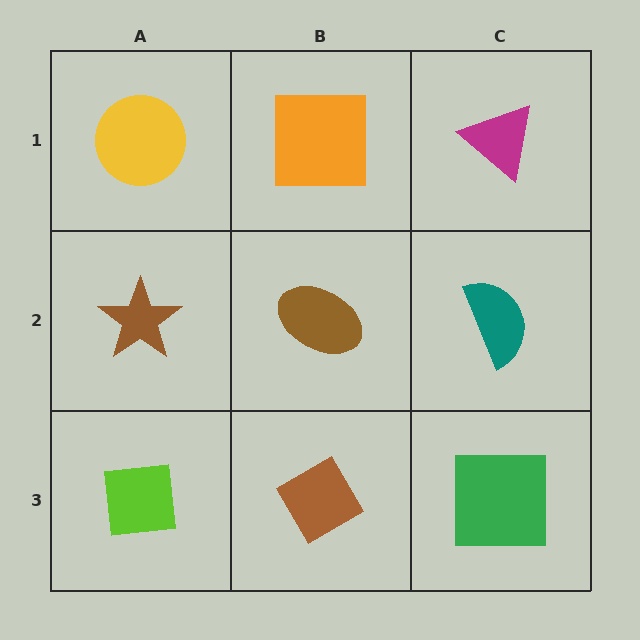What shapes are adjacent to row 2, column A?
A yellow circle (row 1, column A), a lime square (row 3, column A), a brown ellipse (row 2, column B).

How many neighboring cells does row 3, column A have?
2.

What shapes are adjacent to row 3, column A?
A brown star (row 2, column A), a brown diamond (row 3, column B).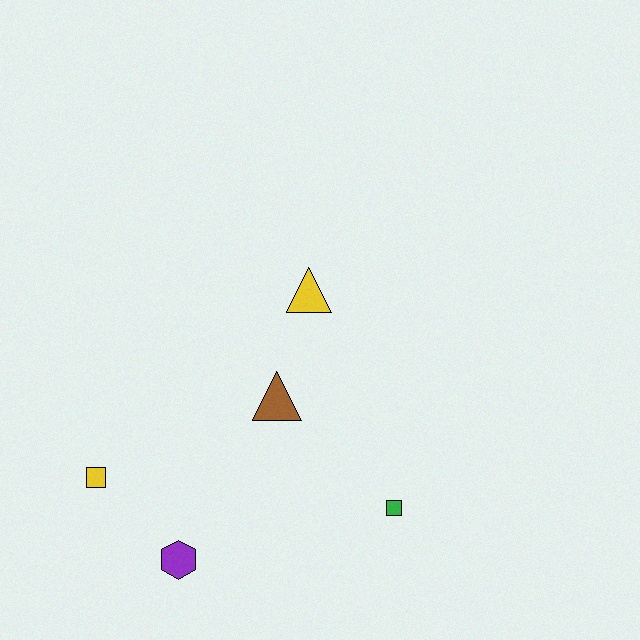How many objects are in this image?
There are 5 objects.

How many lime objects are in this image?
There are no lime objects.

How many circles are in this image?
There are no circles.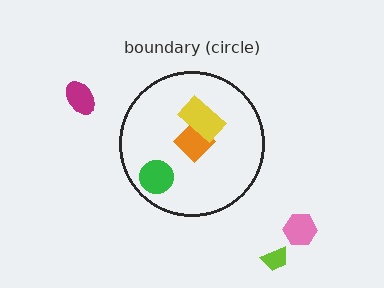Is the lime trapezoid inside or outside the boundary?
Outside.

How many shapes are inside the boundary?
3 inside, 3 outside.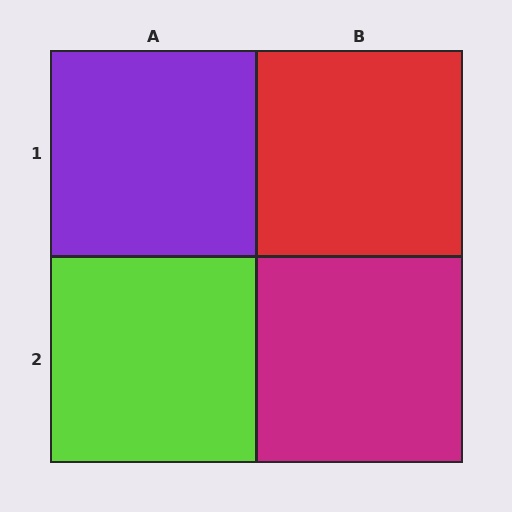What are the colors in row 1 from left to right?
Purple, red.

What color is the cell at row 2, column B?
Magenta.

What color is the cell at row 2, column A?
Lime.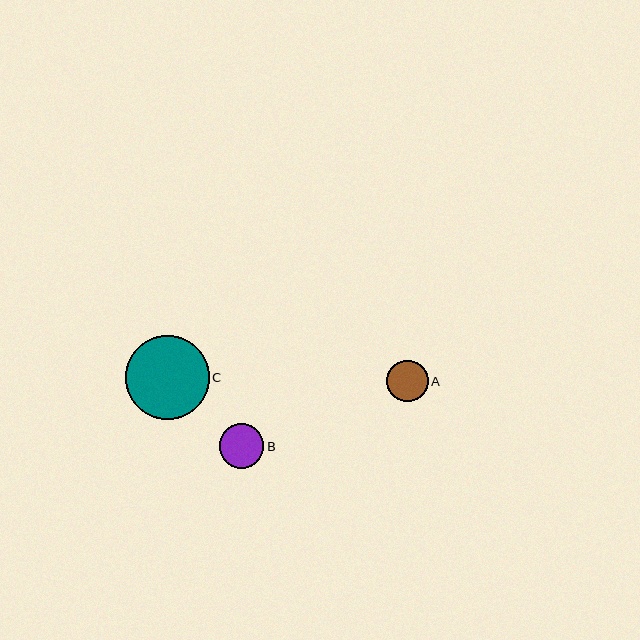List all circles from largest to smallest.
From largest to smallest: C, B, A.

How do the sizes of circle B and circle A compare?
Circle B and circle A are approximately the same size.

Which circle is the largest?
Circle C is the largest with a size of approximately 84 pixels.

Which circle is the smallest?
Circle A is the smallest with a size of approximately 41 pixels.